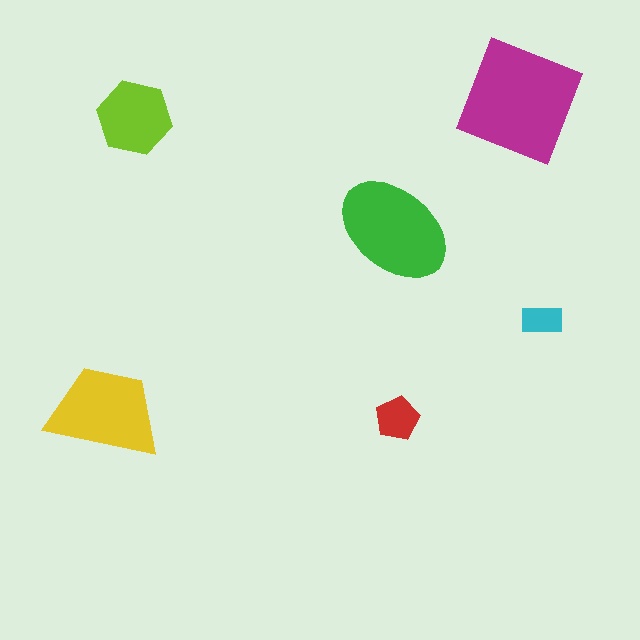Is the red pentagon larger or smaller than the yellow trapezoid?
Smaller.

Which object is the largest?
The magenta square.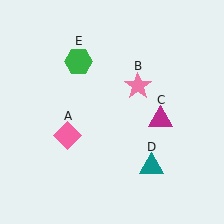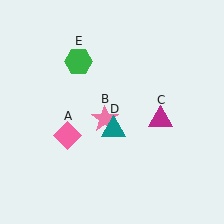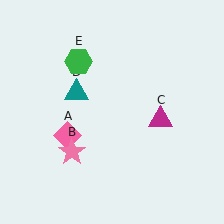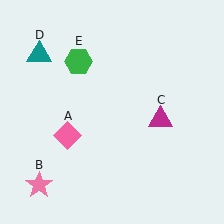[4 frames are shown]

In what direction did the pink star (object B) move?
The pink star (object B) moved down and to the left.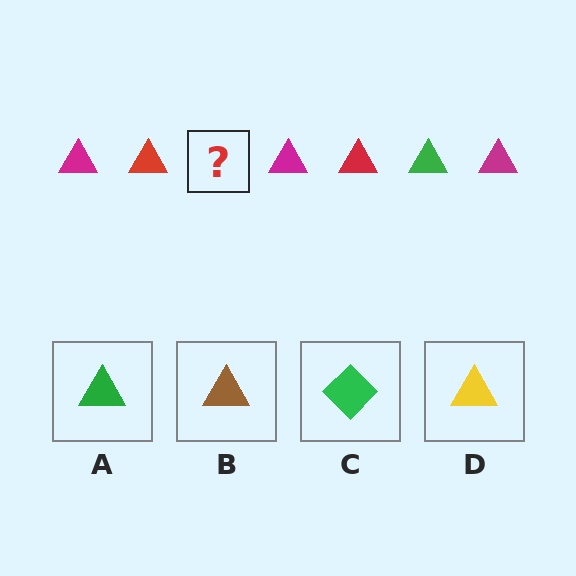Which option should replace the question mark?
Option A.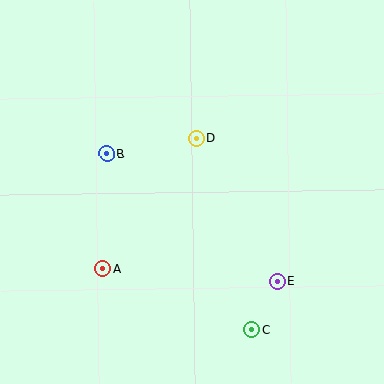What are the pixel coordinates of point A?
Point A is at (103, 269).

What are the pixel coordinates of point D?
Point D is at (196, 138).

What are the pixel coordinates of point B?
Point B is at (107, 154).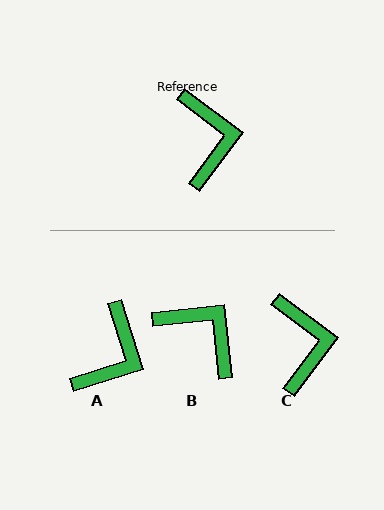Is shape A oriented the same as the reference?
No, it is off by about 36 degrees.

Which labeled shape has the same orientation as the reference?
C.